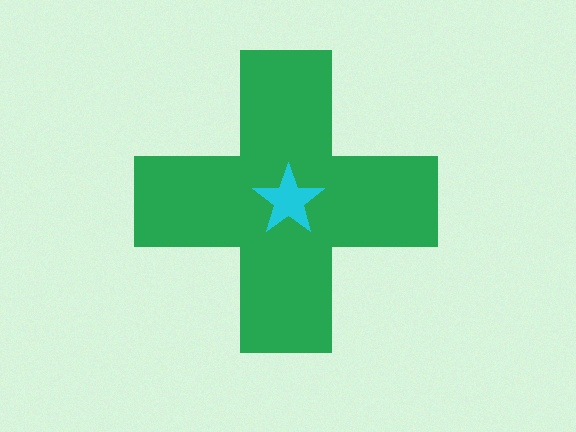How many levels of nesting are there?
2.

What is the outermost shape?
The green cross.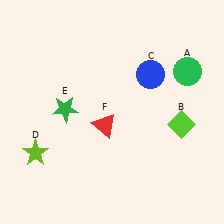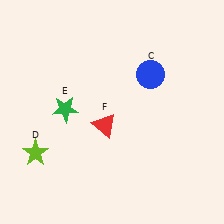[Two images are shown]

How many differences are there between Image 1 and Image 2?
There are 2 differences between the two images.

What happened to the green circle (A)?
The green circle (A) was removed in Image 2. It was in the top-right area of Image 1.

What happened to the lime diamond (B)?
The lime diamond (B) was removed in Image 2. It was in the bottom-right area of Image 1.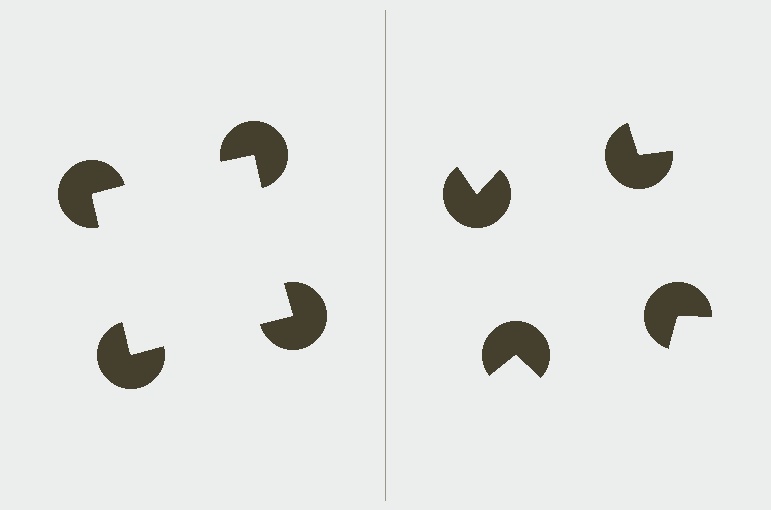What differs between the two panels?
The pac-man discs are positioned identically on both sides; only the wedge orientations differ. On the left they align to a square; on the right they are misaligned.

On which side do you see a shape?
An illusory square appears on the left side. On the right side the wedge cuts are rotated, so no coherent shape forms.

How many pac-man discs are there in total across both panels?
8 — 4 on each side.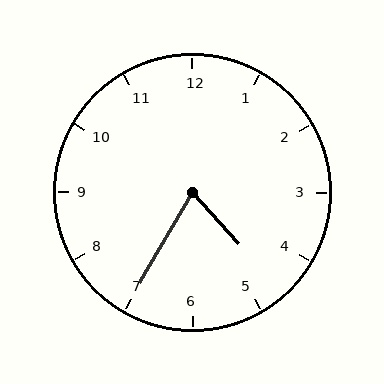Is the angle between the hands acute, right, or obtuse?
It is acute.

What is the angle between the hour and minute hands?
Approximately 72 degrees.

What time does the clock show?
4:35.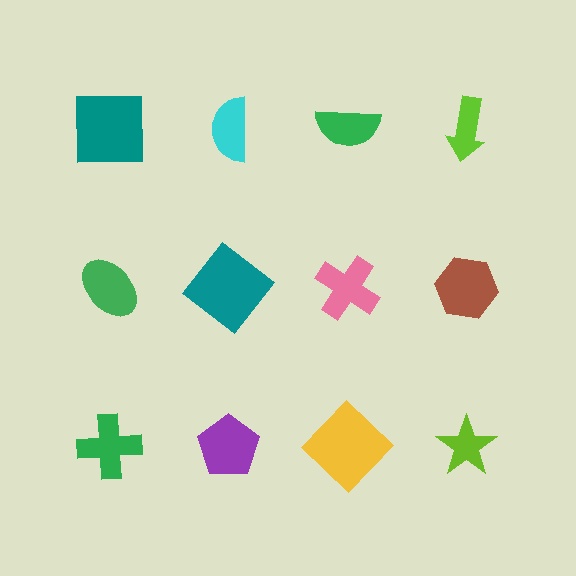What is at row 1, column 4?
A lime arrow.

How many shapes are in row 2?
4 shapes.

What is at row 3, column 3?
A yellow diamond.